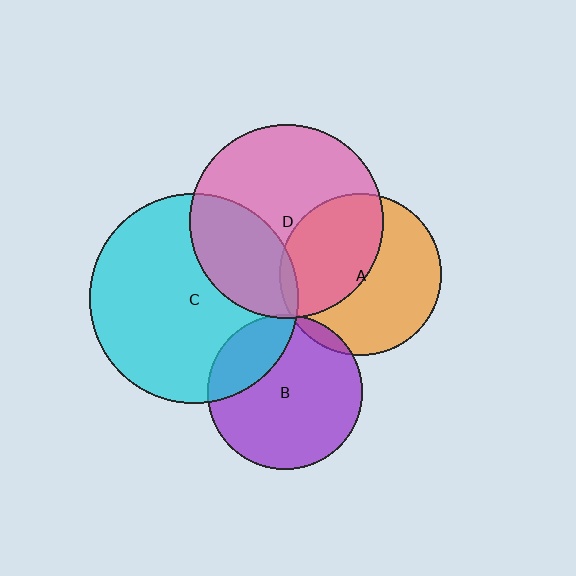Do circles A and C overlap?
Yes.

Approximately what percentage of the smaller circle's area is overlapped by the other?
Approximately 5%.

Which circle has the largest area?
Circle C (cyan).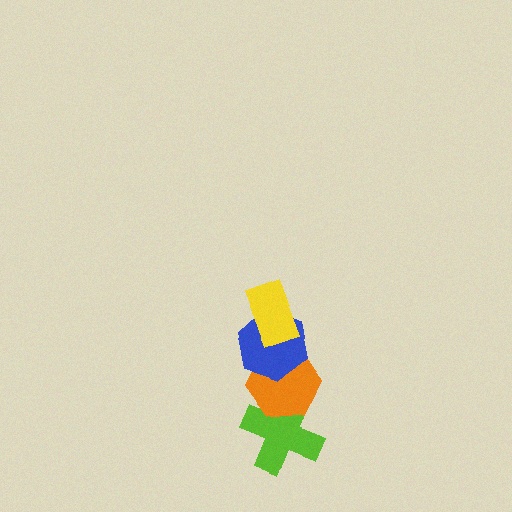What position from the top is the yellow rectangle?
The yellow rectangle is 1st from the top.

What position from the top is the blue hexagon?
The blue hexagon is 2nd from the top.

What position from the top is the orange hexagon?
The orange hexagon is 3rd from the top.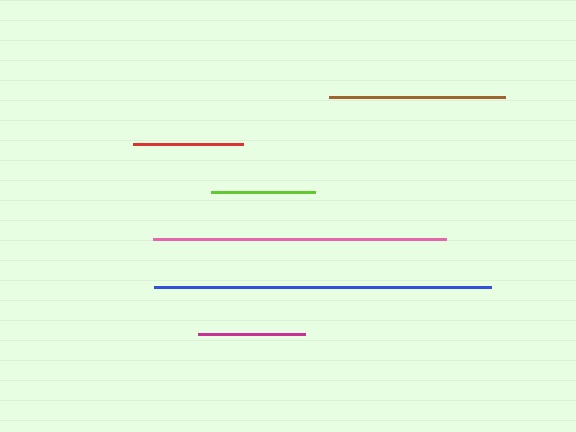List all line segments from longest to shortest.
From longest to shortest: blue, pink, brown, red, magenta, lime.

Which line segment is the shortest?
The lime line is the shortest at approximately 105 pixels.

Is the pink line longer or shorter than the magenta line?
The pink line is longer than the magenta line.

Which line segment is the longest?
The blue line is the longest at approximately 337 pixels.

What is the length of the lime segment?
The lime segment is approximately 105 pixels long.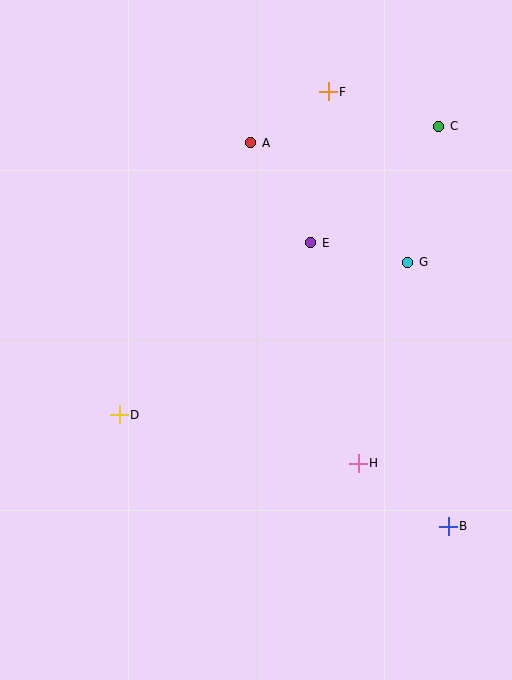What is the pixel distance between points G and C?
The distance between G and C is 139 pixels.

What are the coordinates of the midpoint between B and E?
The midpoint between B and E is at (379, 385).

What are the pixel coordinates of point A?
Point A is at (251, 143).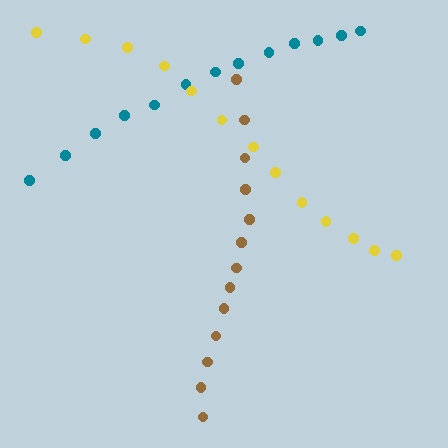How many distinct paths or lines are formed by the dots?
There are 3 distinct paths.